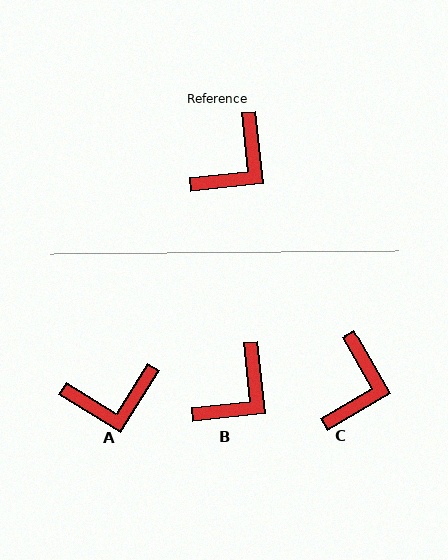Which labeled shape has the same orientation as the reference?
B.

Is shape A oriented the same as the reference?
No, it is off by about 38 degrees.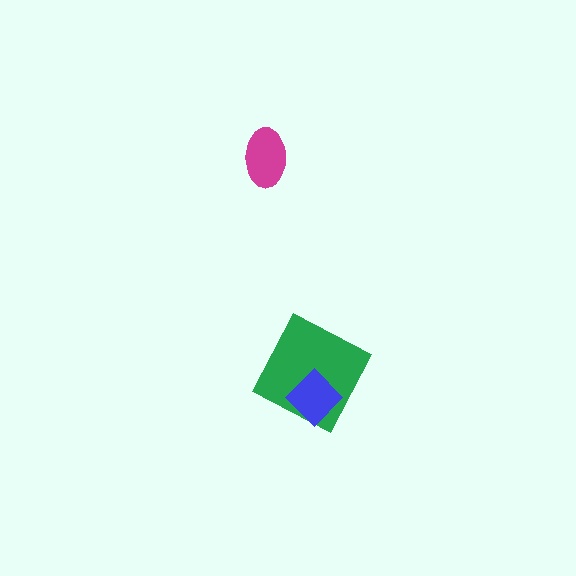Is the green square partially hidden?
Yes, it is partially covered by another shape.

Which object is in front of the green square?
The blue diamond is in front of the green square.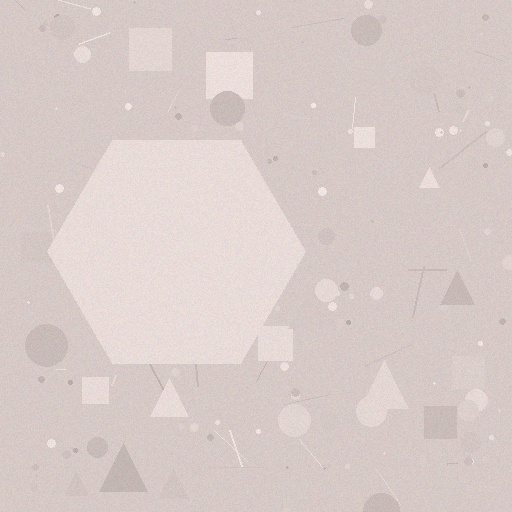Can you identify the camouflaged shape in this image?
The camouflaged shape is a hexagon.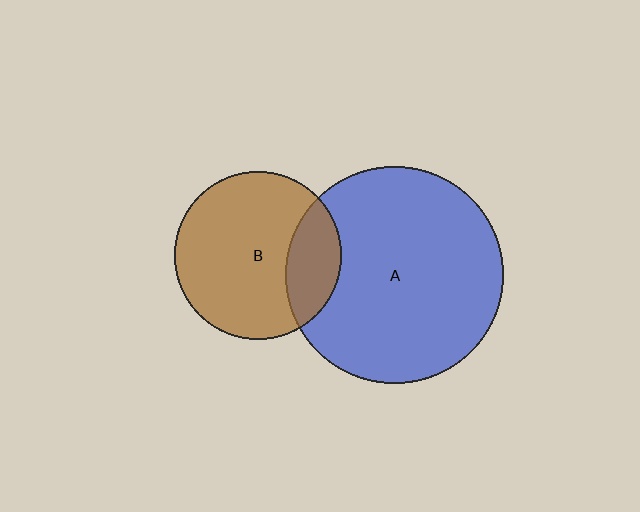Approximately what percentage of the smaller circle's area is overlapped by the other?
Approximately 25%.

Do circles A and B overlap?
Yes.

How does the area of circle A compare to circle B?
Approximately 1.7 times.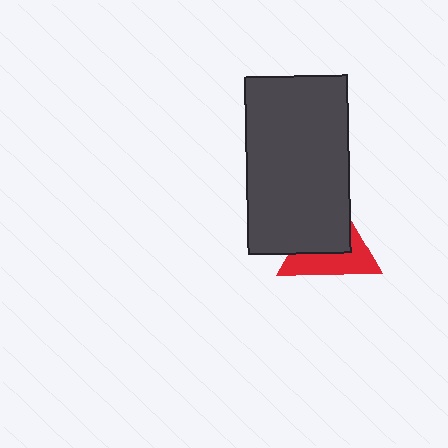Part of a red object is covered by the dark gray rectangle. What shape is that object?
It is a triangle.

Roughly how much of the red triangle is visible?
About half of it is visible (roughly 47%).